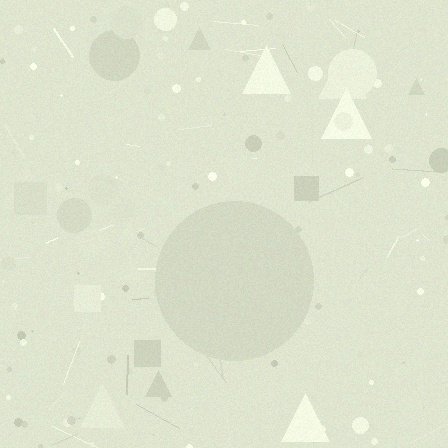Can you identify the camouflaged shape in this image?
The camouflaged shape is a circle.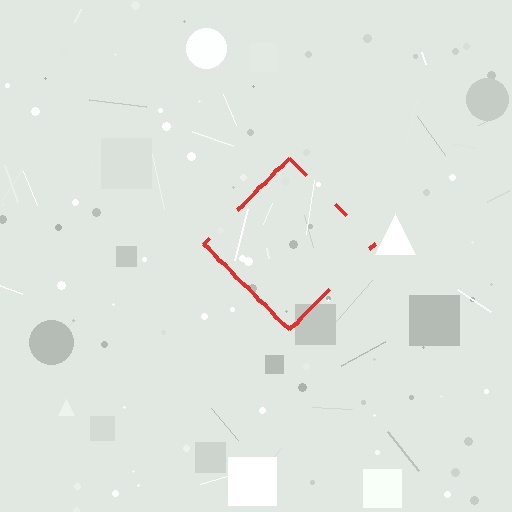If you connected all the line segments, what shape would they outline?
They would outline a diamond.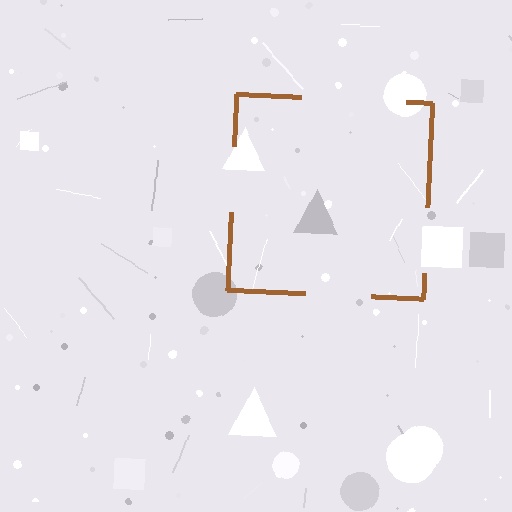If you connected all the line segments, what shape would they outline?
They would outline a square.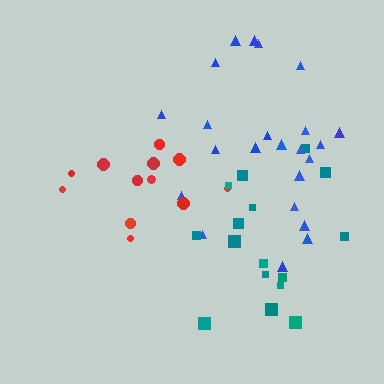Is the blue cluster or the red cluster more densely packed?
Red.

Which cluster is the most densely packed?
Teal.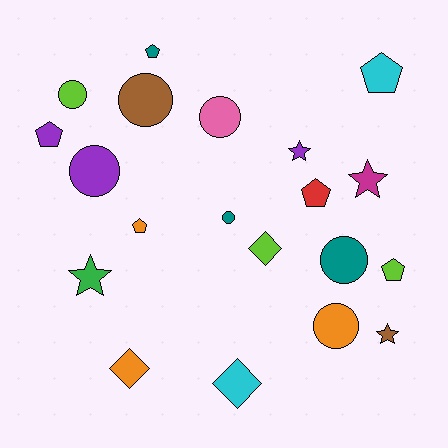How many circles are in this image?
There are 7 circles.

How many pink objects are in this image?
There is 1 pink object.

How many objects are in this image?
There are 20 objects.